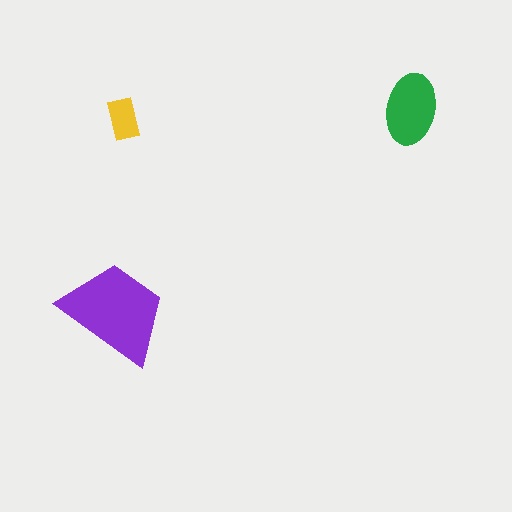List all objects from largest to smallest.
The purple trapezoid, the green ellipse, the yellow rectangle.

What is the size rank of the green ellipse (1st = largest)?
2nd.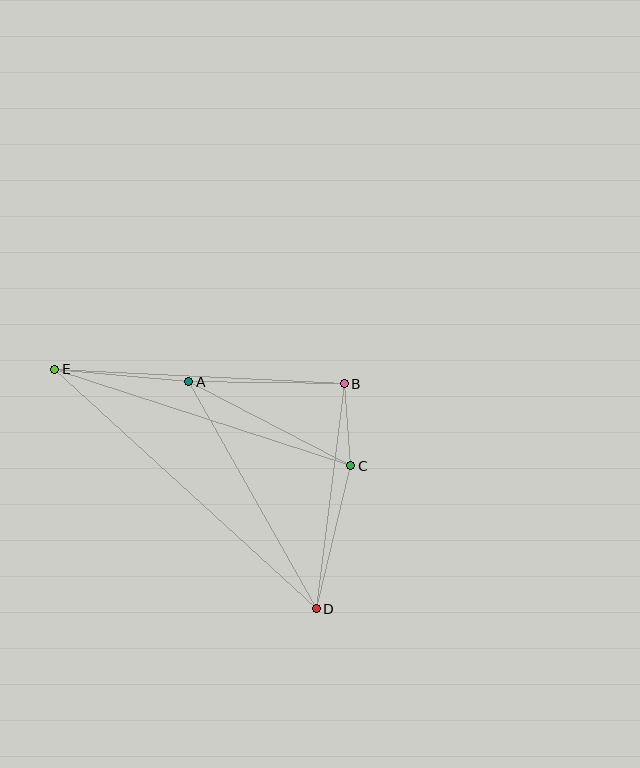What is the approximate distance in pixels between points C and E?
The distance between C and E is approximately 312 pixels.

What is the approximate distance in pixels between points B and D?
The distance between B and D is approximately 227 pixels.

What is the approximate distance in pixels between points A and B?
The distance between A and B is approximately 156 pixels.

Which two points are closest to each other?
Points B and C are closest to each other.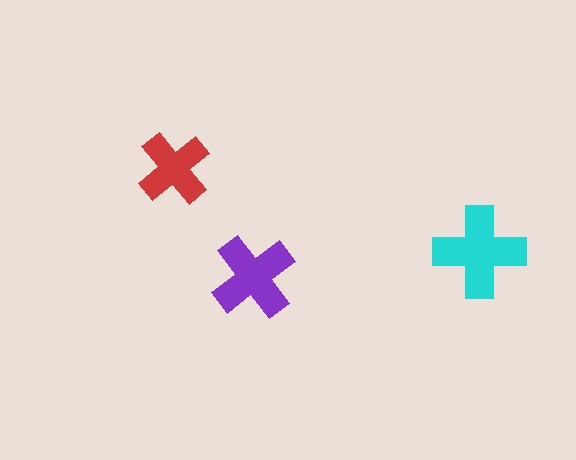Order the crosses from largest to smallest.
the cyan one, the purple one, the red one.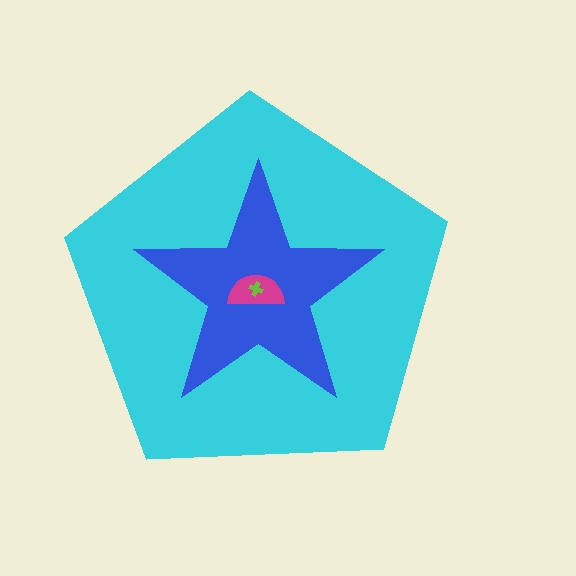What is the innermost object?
The lime cross.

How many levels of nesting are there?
4.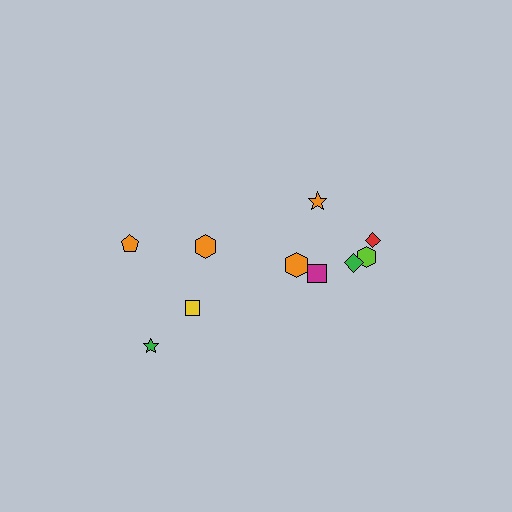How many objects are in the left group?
There are 4 objects.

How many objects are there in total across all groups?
There are 10 objects.